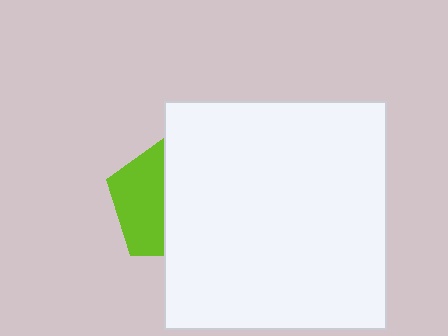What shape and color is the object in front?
The object in front is a white rectangle.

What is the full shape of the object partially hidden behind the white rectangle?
The partially hidden object is a lime pentagon.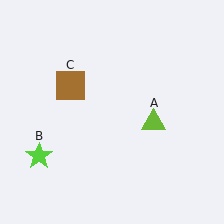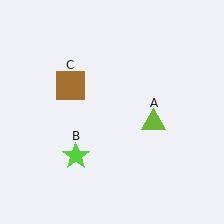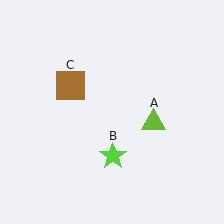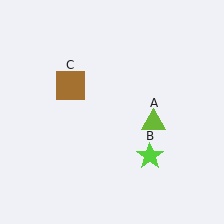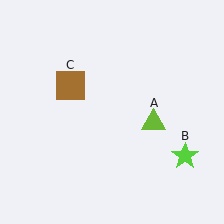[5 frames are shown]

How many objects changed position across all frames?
1 object changed position: lime star (object B).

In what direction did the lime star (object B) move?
The lime star (object B) moved right.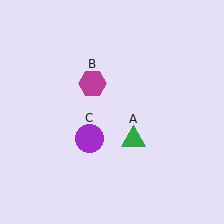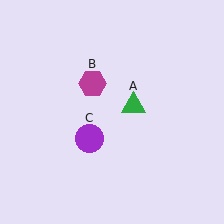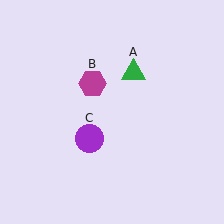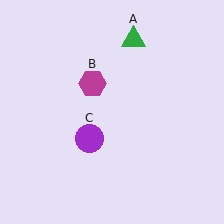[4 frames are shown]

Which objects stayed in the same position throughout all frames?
Magenta hexagon (object B) and purple circle (object C) remained stationary.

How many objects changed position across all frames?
1 object changed position: green triangle (object A).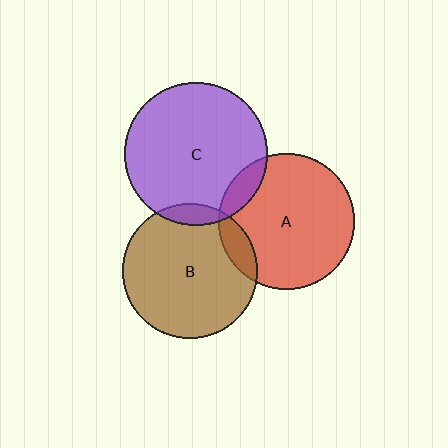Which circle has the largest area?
Circle C (purple).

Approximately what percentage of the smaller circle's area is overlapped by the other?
Approximately 10%.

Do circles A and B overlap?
Yes.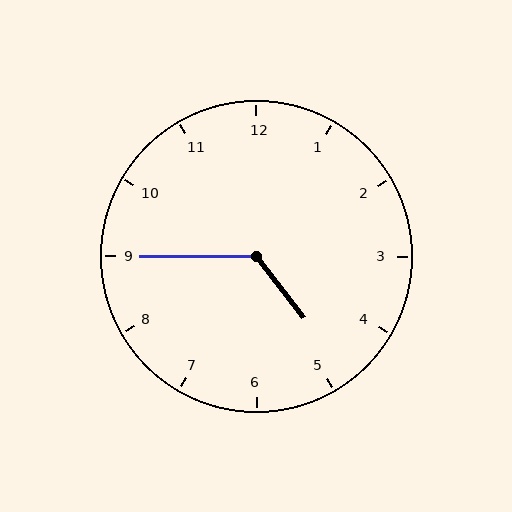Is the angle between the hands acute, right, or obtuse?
It is obtuse.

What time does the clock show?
4:45.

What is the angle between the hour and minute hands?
Approximately 128 degrees.